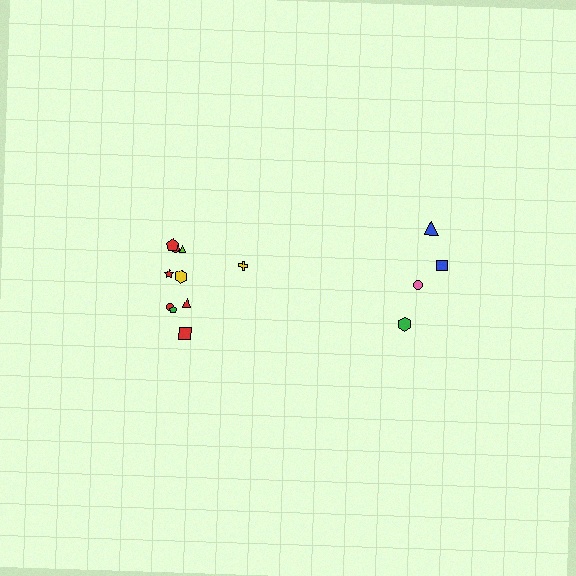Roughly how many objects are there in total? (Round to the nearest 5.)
Roughly 15 objects in total.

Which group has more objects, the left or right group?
The left group.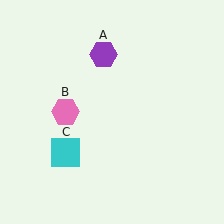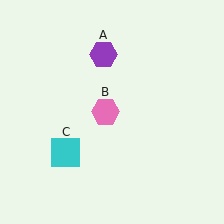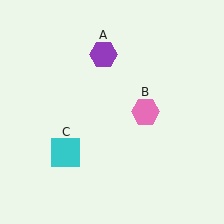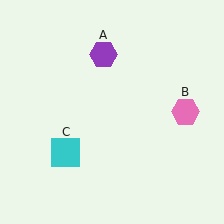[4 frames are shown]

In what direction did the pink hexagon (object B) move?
The pink hexagon (object B) moved right.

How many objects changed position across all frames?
1 object changed position: pink hexagon (object B).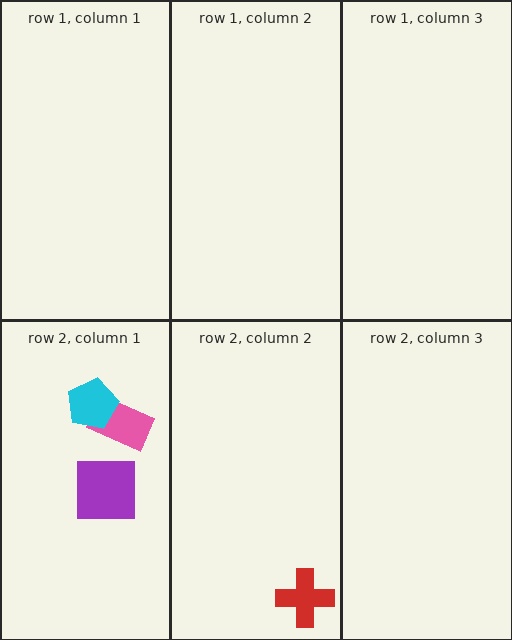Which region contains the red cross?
The row 2, column 2 region.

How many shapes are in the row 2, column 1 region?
3.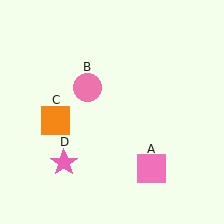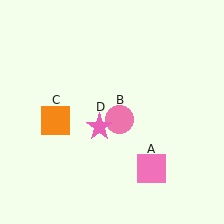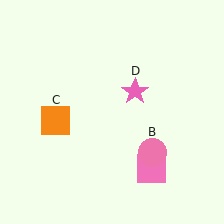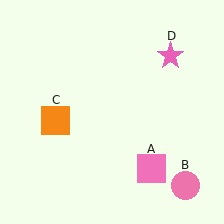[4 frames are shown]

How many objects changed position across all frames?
2 objects changed position: pink circle (object B), pink star (object D).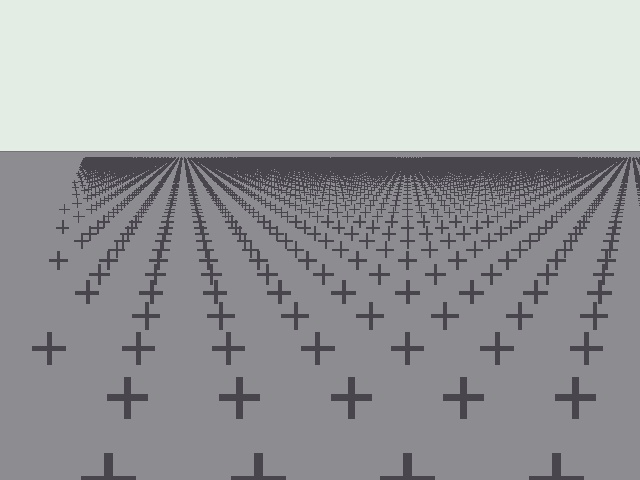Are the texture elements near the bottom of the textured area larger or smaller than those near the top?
Larger. Near the bottom, elements are closer to the viewer and appear at a bigger on-screen size.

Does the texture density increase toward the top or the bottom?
Density increases toward the top.